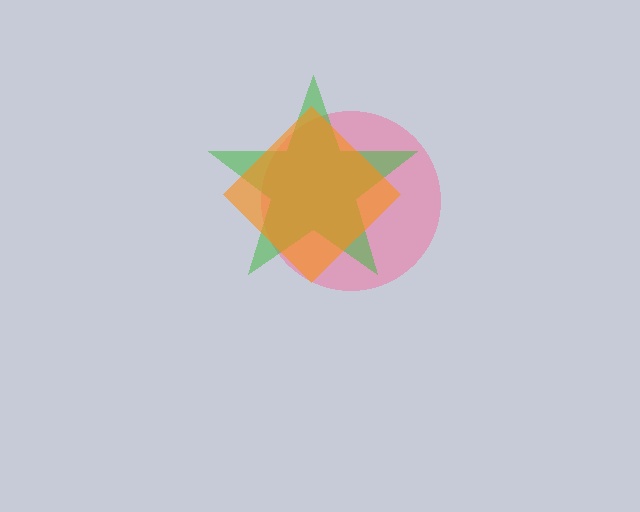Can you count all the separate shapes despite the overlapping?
Yes, there are 3 separate shapes.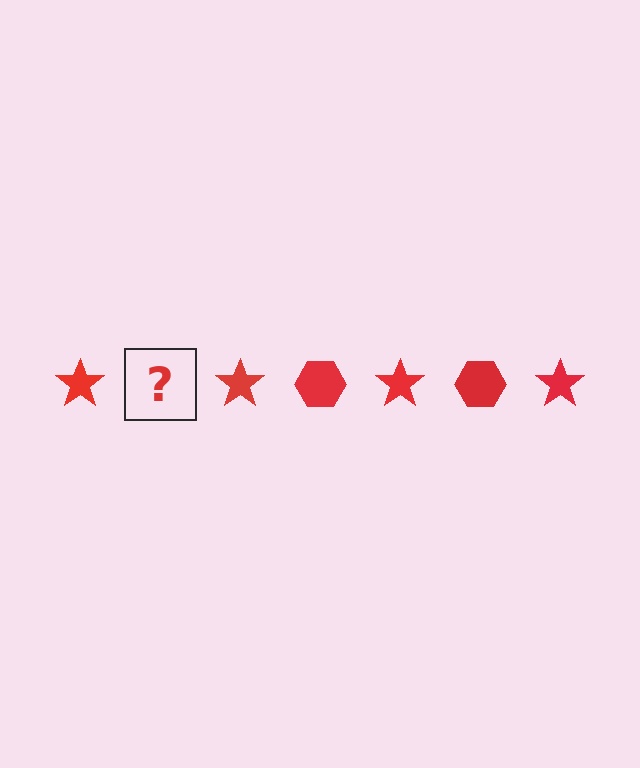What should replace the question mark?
The question mark should be replaced with a red hexagon.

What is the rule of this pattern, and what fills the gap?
The rule is that the pattern cycles through star, hexagon shapes in red. The gap should be filled with a red hexagon.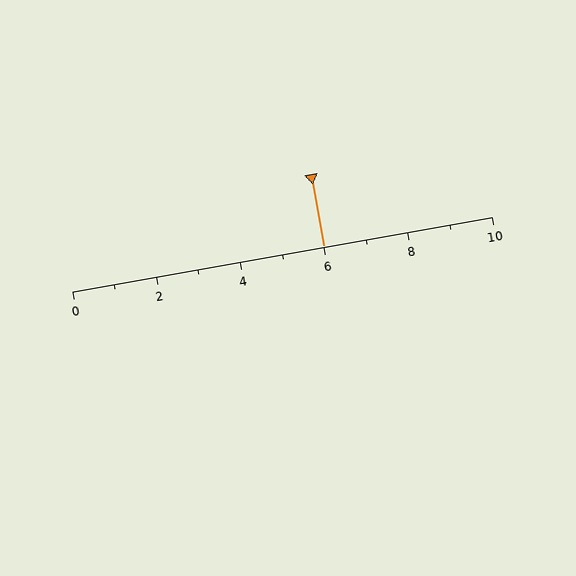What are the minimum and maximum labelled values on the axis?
The axis runs from 0 to 10.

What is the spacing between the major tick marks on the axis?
The major ticks are spaced 2 apart.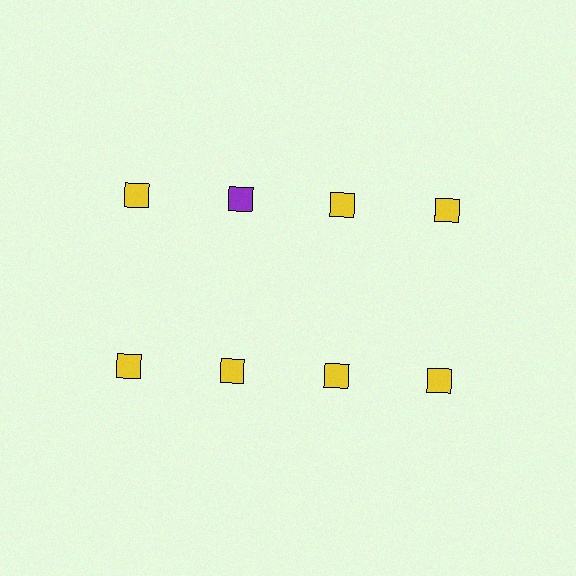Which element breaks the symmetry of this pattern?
The purple square in the top row, second from left column breaks the symmetry. All other shapes are yellow squares.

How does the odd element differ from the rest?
It has a different color: purple instead of yellow.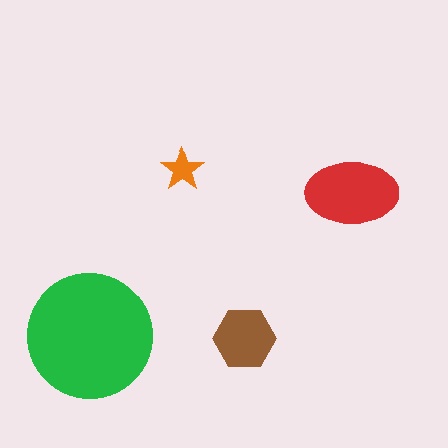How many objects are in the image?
There are 4 objects in the image.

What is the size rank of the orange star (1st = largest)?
4th.